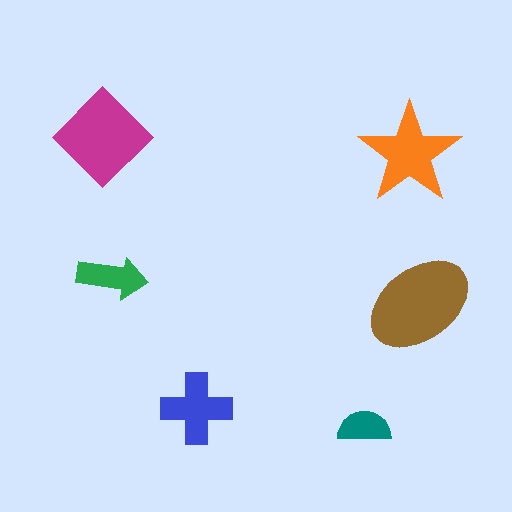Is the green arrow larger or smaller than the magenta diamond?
Smaller.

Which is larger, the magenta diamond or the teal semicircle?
The magenta diamond.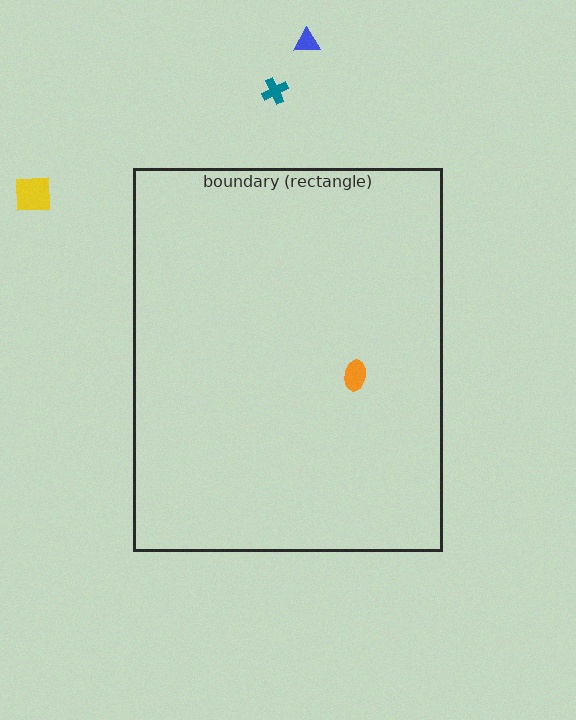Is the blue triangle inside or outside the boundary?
Outside.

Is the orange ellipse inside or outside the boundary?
Inside.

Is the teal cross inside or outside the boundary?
Outside.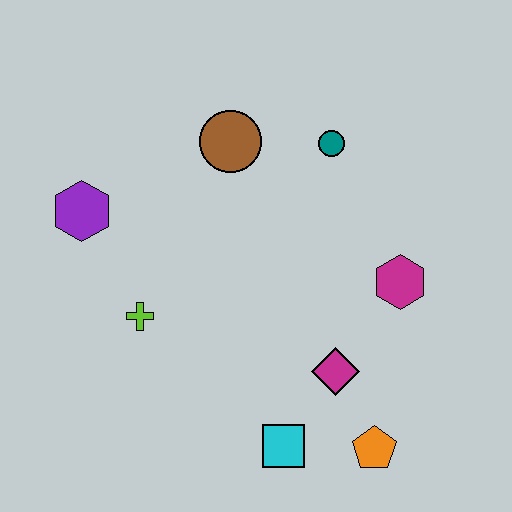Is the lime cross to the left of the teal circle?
Yes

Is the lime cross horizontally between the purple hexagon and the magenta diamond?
Yes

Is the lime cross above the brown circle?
No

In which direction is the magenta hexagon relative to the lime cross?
The magenta hexagon is to the right of the lime cross.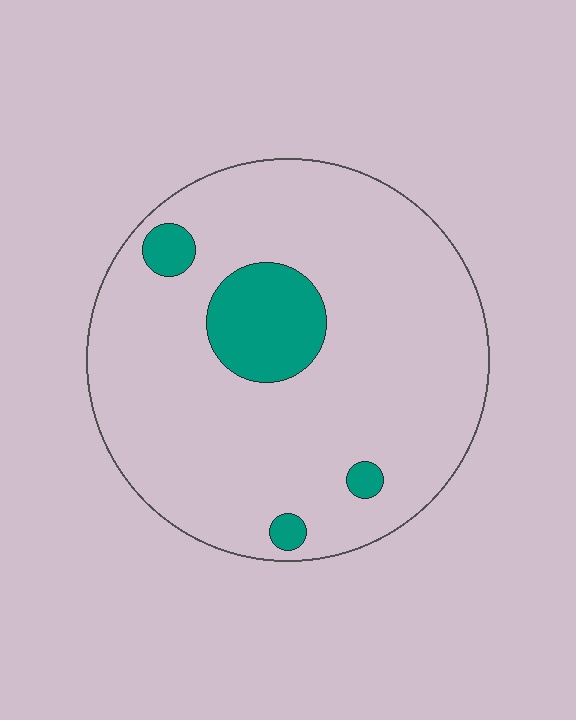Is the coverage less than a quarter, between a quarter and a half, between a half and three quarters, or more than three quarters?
Less than a quarter.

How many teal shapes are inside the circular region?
4.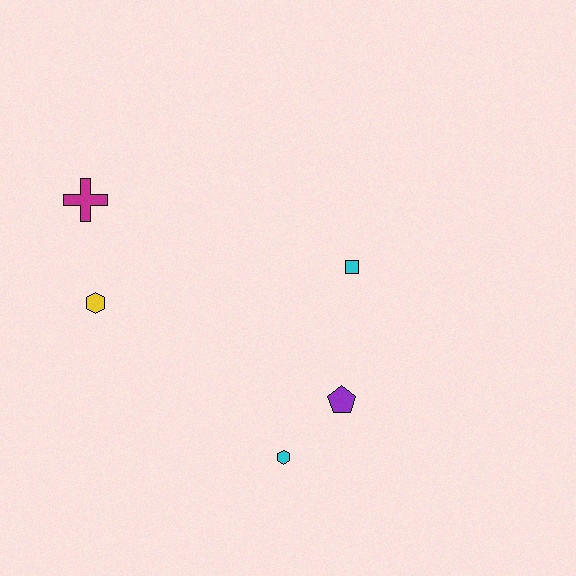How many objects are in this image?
There are 5 objects.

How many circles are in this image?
There are no circles.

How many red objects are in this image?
There are no red objects.